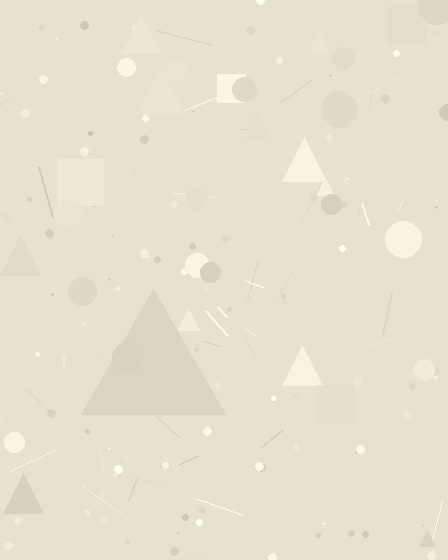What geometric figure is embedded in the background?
A triangle is embedded in the background.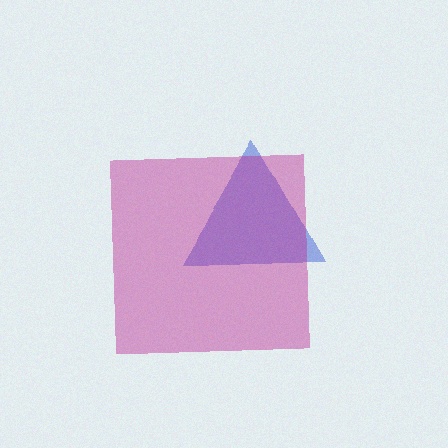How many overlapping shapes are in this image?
There are 2 overlapping shapes in the image.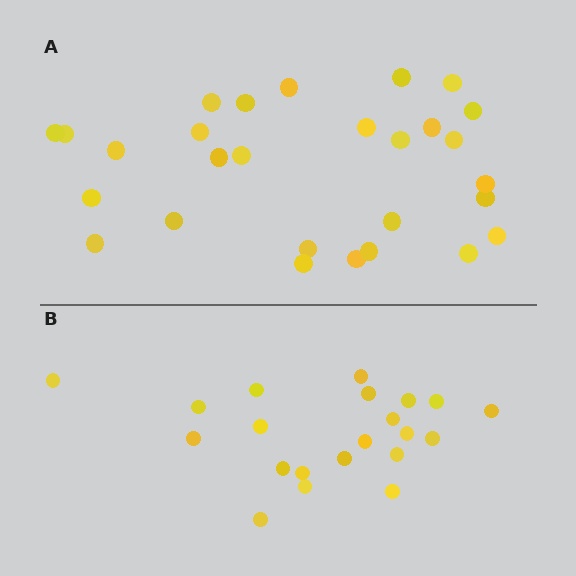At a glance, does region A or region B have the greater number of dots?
Region A (the top region) has more dots.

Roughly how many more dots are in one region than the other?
Region A has roughly 8 or so more dots than region B.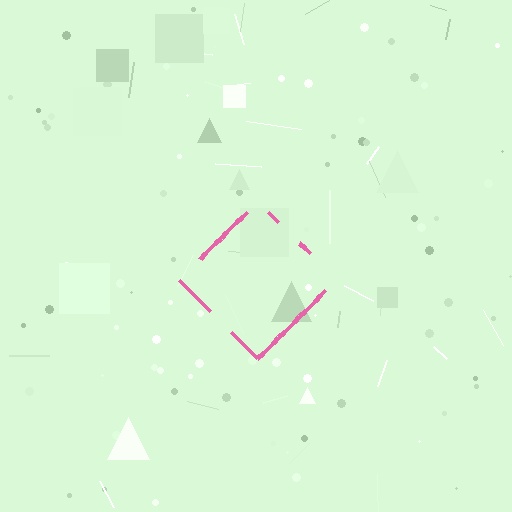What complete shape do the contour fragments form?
The contour fragments form a diamond.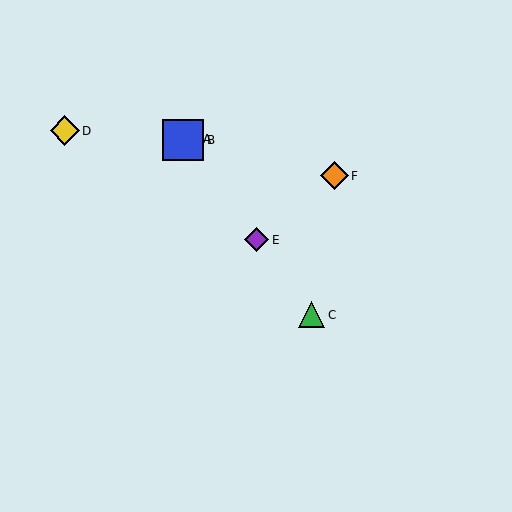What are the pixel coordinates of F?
Object F is at (334, 176).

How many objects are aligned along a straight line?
4 objects (A, B, C, E) are aligned along a straight line.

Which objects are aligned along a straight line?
Objects A, B, C, E are aligned along a straight line.